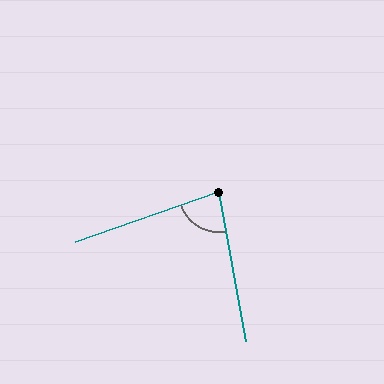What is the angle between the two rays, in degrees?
Approximately 81 degrees.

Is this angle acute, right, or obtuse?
It is acute.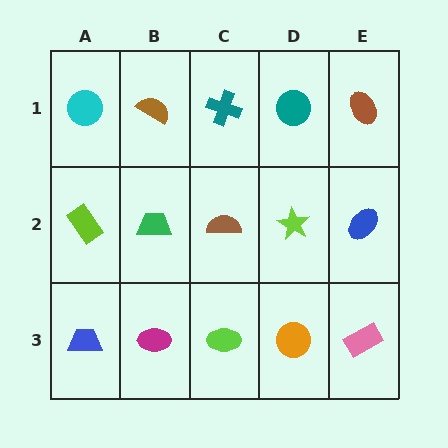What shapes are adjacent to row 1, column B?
A green trapezoid (row 2, column B), a cyan circle (row 1, column A), a teal cross (row 1, column C).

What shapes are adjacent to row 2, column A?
A cyan circle (row 1, column A), a blue trapezoid (row 3, column A), a green trapezoid (row 2, column B).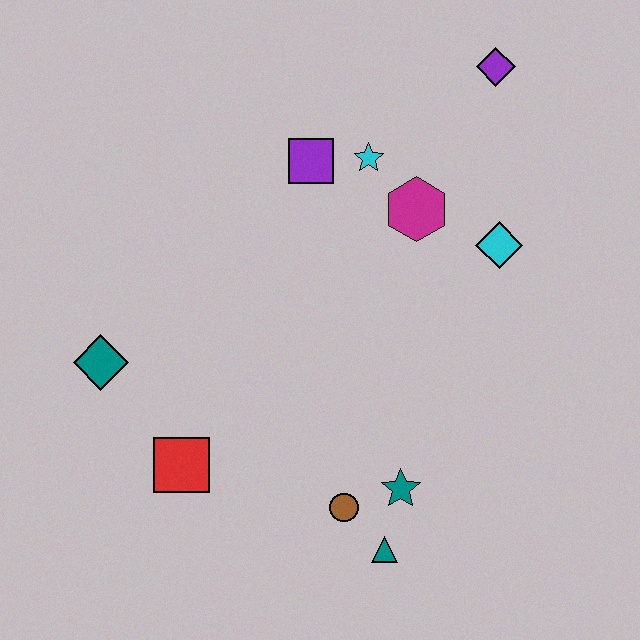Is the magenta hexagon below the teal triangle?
No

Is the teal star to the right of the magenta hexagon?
No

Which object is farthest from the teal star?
The purple diamond is farthest from the teal star.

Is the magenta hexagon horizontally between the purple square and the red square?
No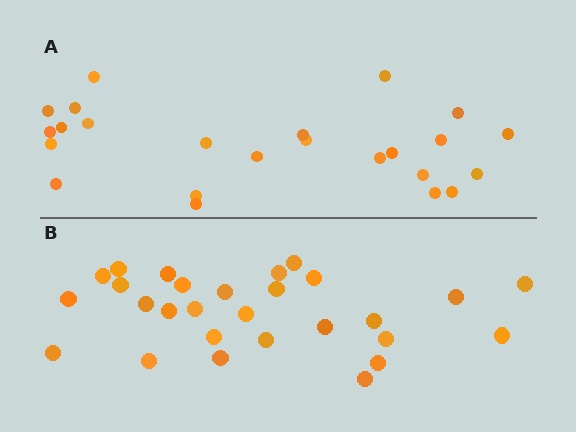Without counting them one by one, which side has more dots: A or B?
Region B (the bottom region) has more dots.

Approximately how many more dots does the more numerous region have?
Region B has about 4 more dots than region A.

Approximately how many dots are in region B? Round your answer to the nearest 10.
About 30 dots. (The exact count is 28, which rounds to 30.)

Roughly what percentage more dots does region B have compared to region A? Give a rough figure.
About 15% more.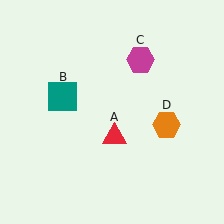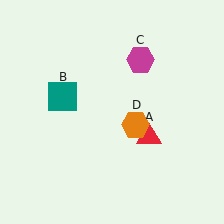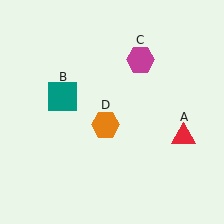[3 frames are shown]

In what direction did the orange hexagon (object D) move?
The orange hexagon (object D) moved left.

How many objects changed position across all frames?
2 objects changed position: red triangle (object A), orange hexagon (object D).